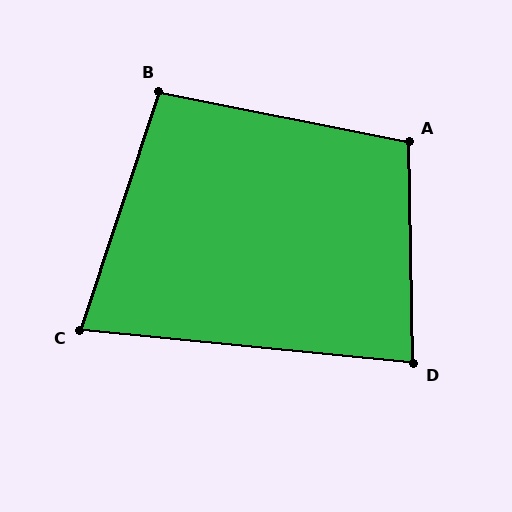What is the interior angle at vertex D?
Approximately 83 degrees (acute).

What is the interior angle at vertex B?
Approximately 97 degrees (obtuse).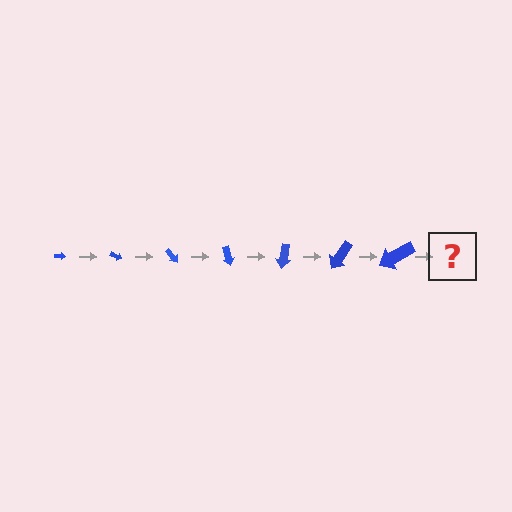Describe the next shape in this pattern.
It should be an arrow, larger than the previous one and rotated 175 degrees from the start.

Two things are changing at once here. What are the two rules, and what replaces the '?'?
The two rules are that the arrow grows larger each step and it rotates 25 degrees each step. The '?' should be an arrow, larger than the previous one and rotated 175 degrees from the start.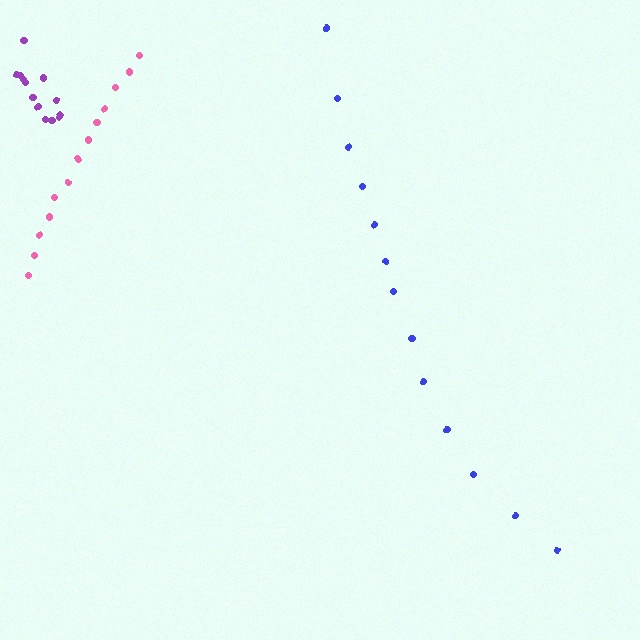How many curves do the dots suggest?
There are 3 distinct paths.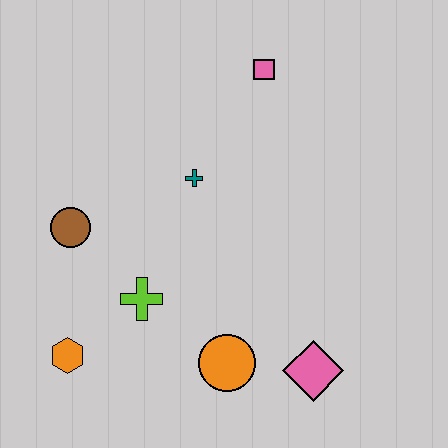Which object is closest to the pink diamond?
The orange circle is closest to the pink diamond.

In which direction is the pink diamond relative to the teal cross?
The pink diamond is below the teal cross.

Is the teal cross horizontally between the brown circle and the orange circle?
Yes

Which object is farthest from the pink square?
The orange hexagon is farthest from the pink square.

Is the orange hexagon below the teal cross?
Yes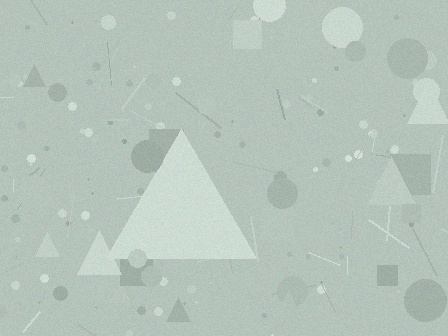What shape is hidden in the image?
A triangle is hidden in the image.